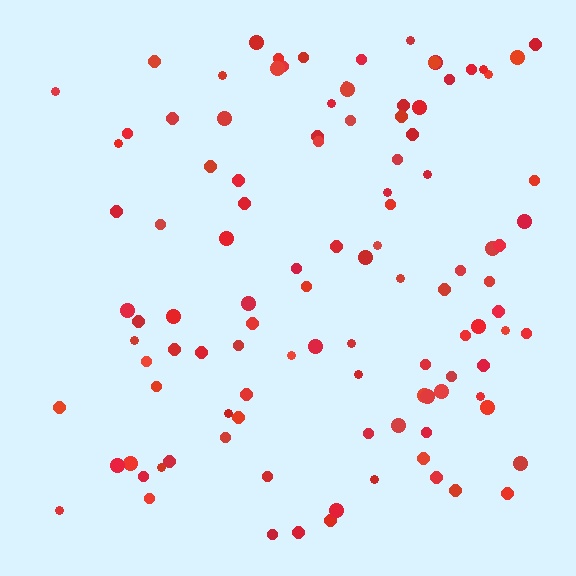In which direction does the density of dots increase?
From left to right, with the right side densest.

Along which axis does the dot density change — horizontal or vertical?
Horizontal.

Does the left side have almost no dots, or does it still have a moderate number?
Still a moderate number, just noticeably fewer than the right.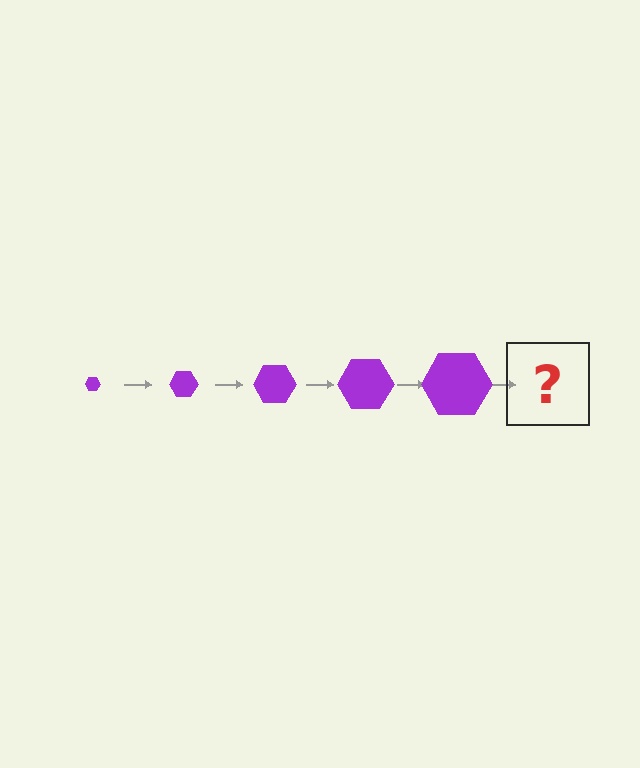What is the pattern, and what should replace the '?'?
The pattern is that the hexagon gets progressively larger each step. The '?' should be a purple hexagon, larger than the previous one.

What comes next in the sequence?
The next element should be a purple hexagon, larger than the previous one.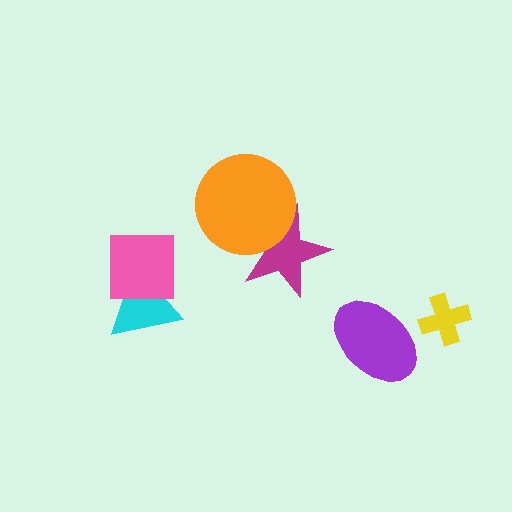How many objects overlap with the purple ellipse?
0 objects overlap with the purple ellipse.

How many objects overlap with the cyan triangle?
1 object overlaps with the cyan triangle.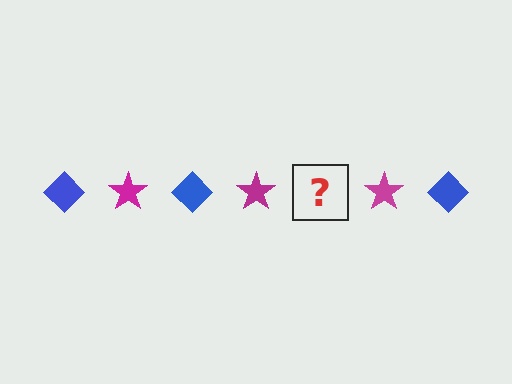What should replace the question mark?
The question mark should be replaced with a blue diamond.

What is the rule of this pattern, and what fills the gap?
The rule is that the pattern alternates between blue diamond and magenta star. The gap should be filled with a blue diamond.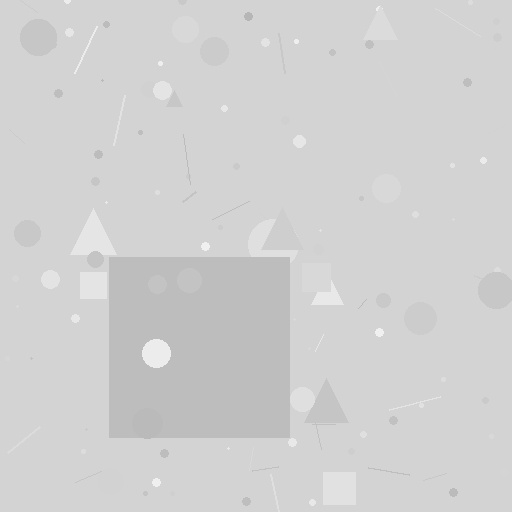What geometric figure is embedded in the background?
A square is embedded in the background.